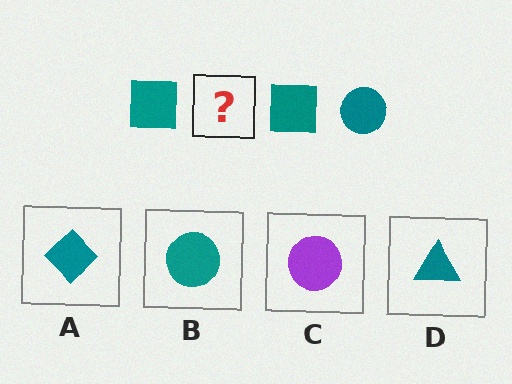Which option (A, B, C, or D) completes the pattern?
B.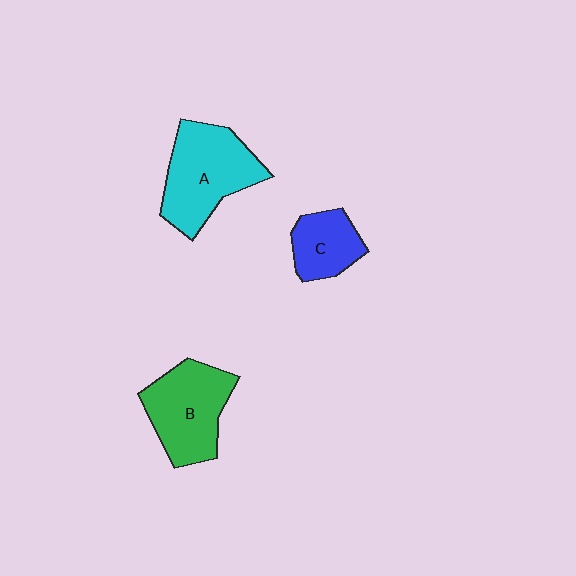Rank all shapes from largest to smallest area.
From largest to smallest: A (cyan), B (green), C (blue).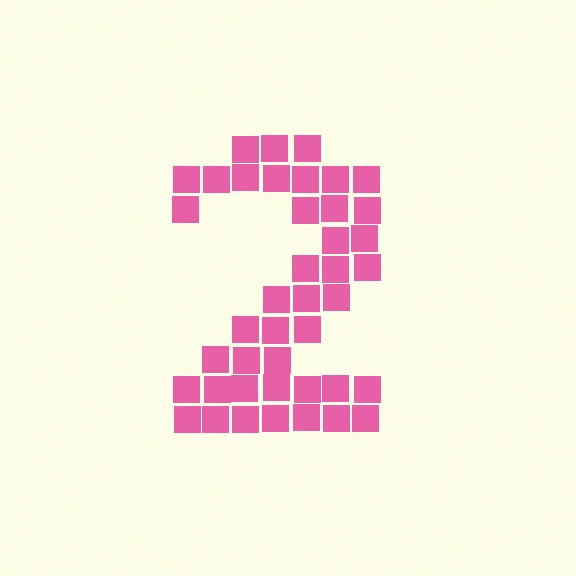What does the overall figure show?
The overall figure shows the digit 2.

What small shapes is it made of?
It is made of small squares.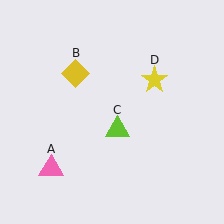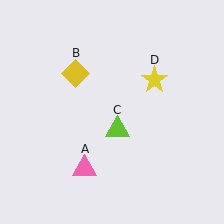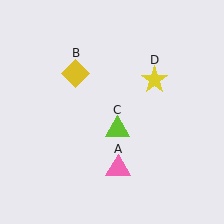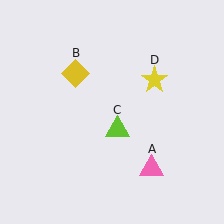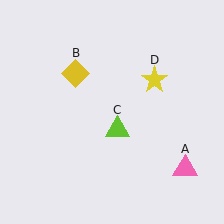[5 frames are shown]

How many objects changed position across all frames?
1 object changed position: pink triangle (object A).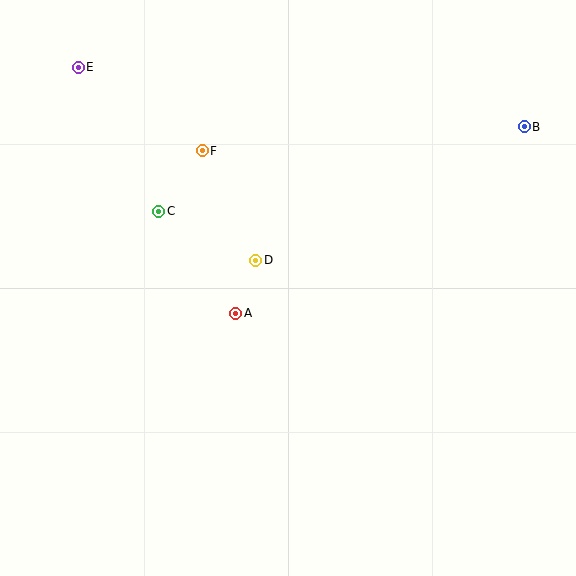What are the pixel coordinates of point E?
Point E is at (78, 67).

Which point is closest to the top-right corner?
Point B is closest to the top-right corner.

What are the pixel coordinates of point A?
Point A is at (236, 313).